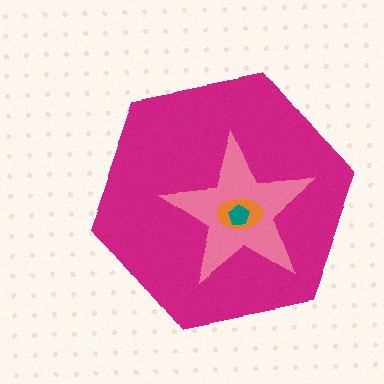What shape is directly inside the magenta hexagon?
The pink star.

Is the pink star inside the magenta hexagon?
Yes.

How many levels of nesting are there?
4.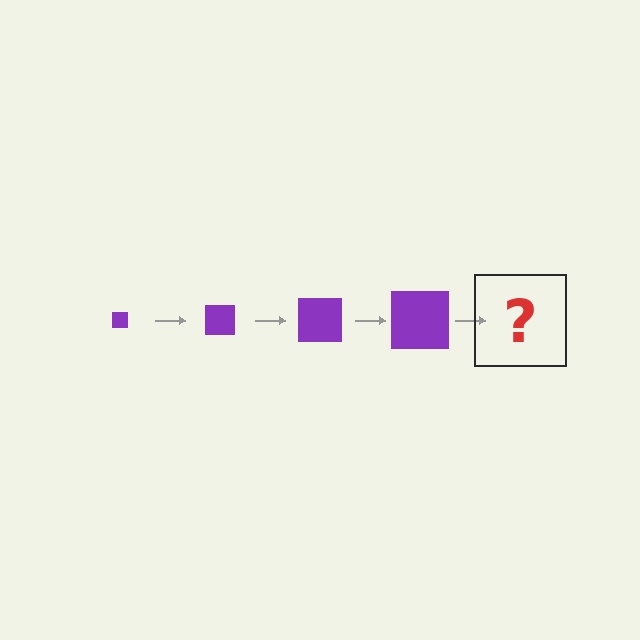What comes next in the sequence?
The next element should be a purple square, larger than the previous one.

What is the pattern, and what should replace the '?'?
The pattern is that the square gets progressively larger each step. The '?' should be a purple square, larger than the previous one.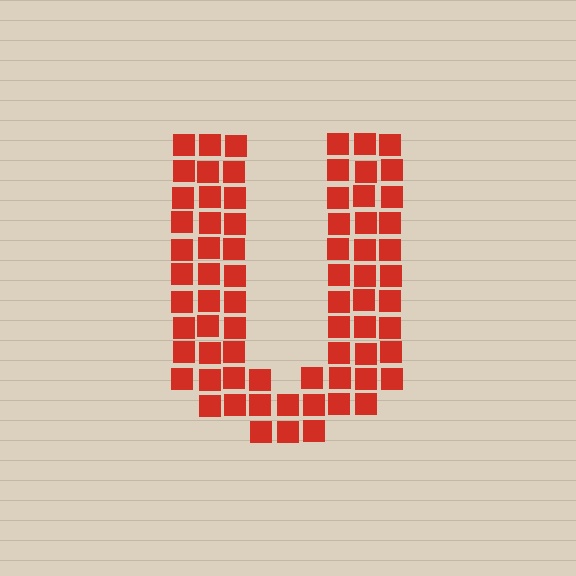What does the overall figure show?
The overall figure shows the letter U.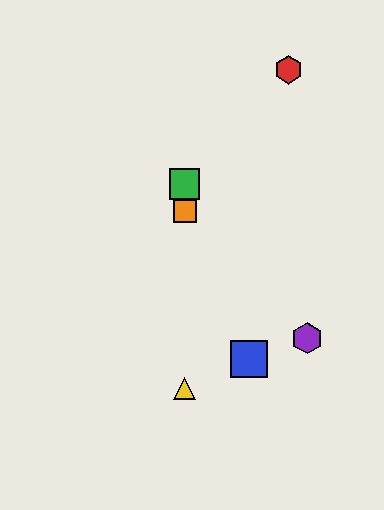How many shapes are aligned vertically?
3 shapes (the green square, the yellow triangle, the orange square) are aligned vertically.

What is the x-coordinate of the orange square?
The orange square is at x≈185.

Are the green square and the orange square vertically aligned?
Yes, both are at x≈185.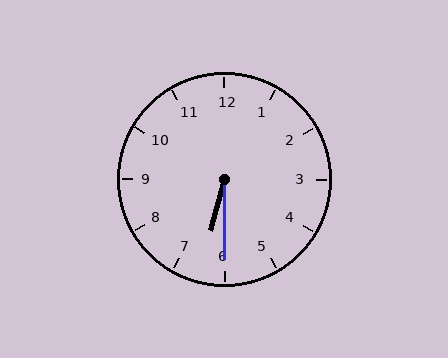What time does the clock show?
6:30.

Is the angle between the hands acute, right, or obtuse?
It is acute.